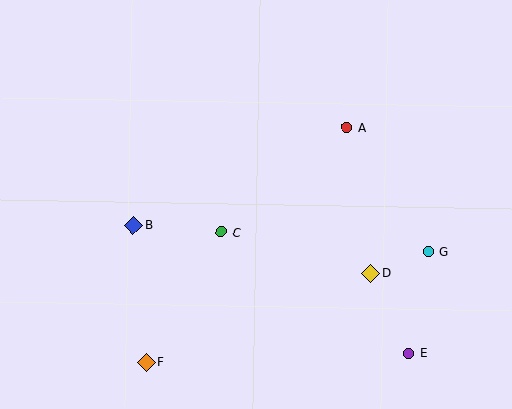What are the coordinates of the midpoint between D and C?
The midpoint between D and C is at (296, 253).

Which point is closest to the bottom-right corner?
Point E is closest to the bottom-right corner.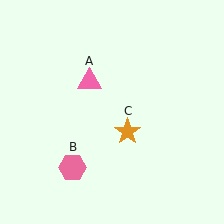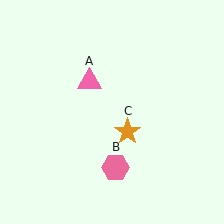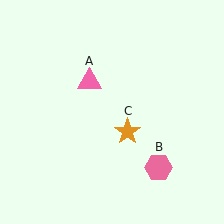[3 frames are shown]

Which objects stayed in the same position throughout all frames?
Pink triangle (object A) and orange star (object C) remained stationary.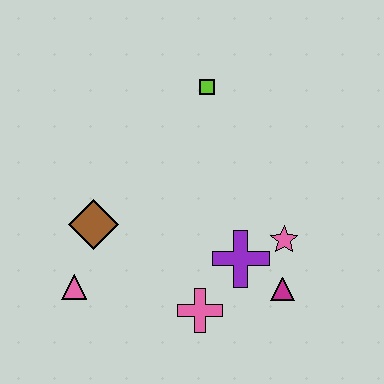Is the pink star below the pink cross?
No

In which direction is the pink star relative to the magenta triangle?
The pink star is above the magenta triangle.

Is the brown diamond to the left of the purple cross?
Yes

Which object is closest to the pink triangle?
The brown diamond is closest to the pink triangle.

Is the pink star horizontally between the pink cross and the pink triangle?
No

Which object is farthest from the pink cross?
The lime square is farthest from the pink cross.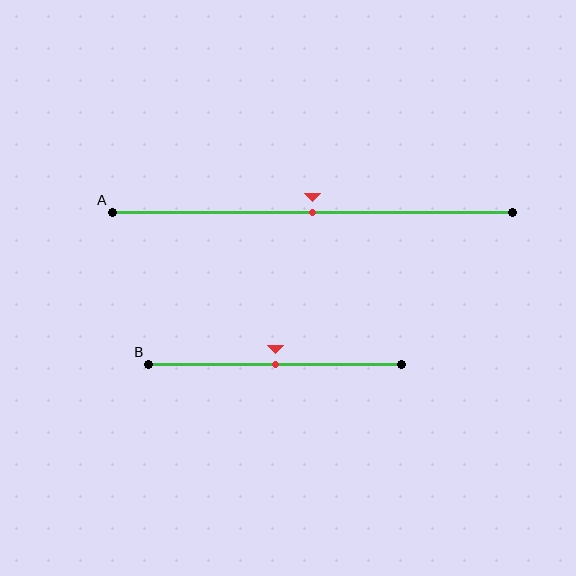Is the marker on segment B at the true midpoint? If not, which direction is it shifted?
Yes, the marker on segment B is at the true midpoint.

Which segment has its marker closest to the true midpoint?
Segment A has its marker closest to the true midpoint.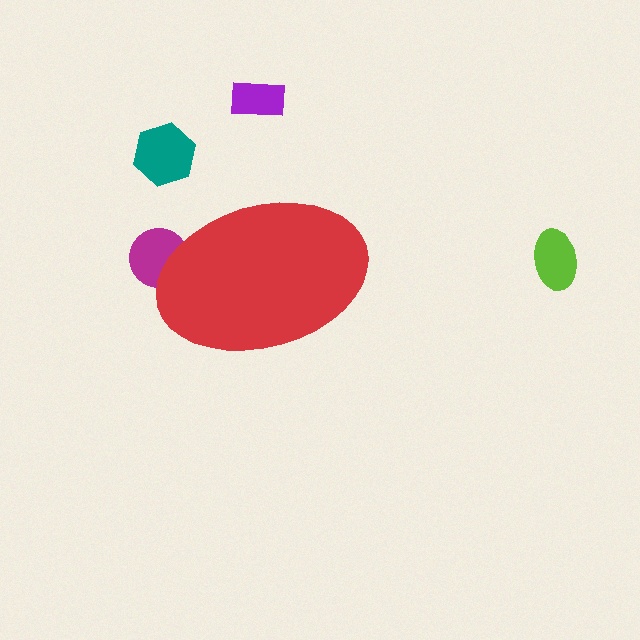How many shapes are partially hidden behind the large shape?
1 shape is partially hidden.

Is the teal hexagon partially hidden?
No, the teal hexagon is fully visible.